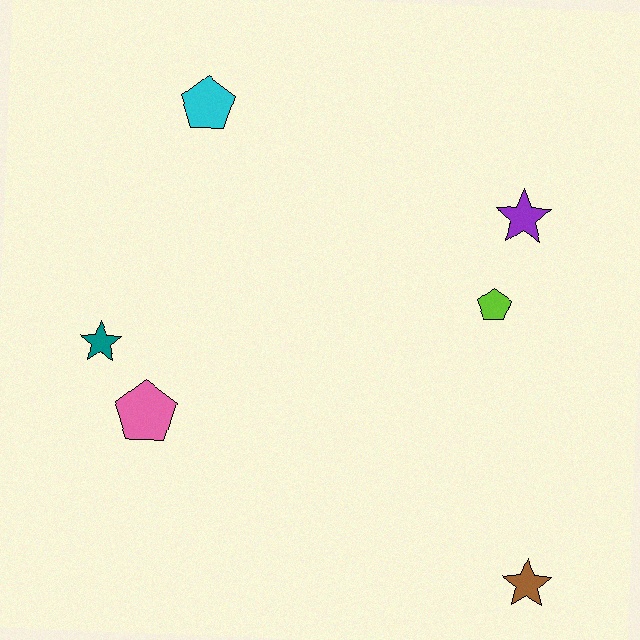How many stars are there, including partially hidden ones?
There are 3 stars.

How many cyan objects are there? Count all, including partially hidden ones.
There is 1 cyan object.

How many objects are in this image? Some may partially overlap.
There are 6 objects.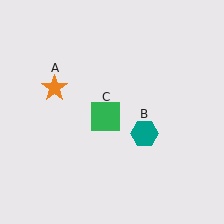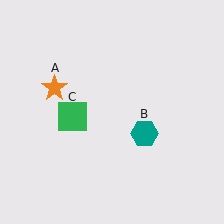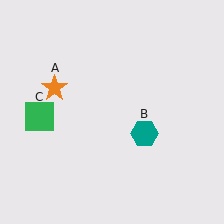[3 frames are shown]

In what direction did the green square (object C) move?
The green square (object C) moved left.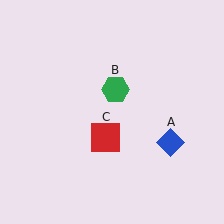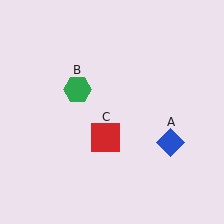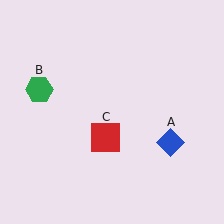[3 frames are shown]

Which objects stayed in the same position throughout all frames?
Blue diamond (object A) and red square (object C) remained stationary.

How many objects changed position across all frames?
1 object changed position: green hexagon (object B).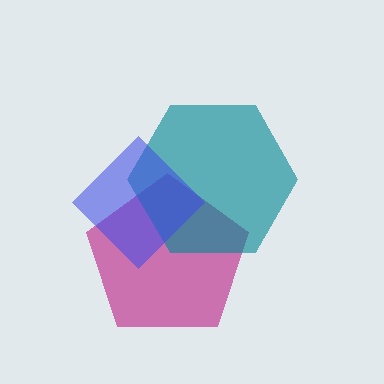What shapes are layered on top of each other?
The layered shapes are: a magenta pentagon, a teal hexagon, a blue diamond.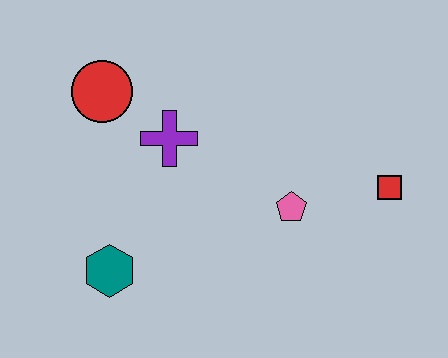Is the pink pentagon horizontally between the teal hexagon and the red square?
Yes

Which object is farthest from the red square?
The red circle is farthest from the red square.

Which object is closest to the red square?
The pink pentagon is closest to the red square.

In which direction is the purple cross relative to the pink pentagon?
The purple cross is to the left of the pink pentagon.